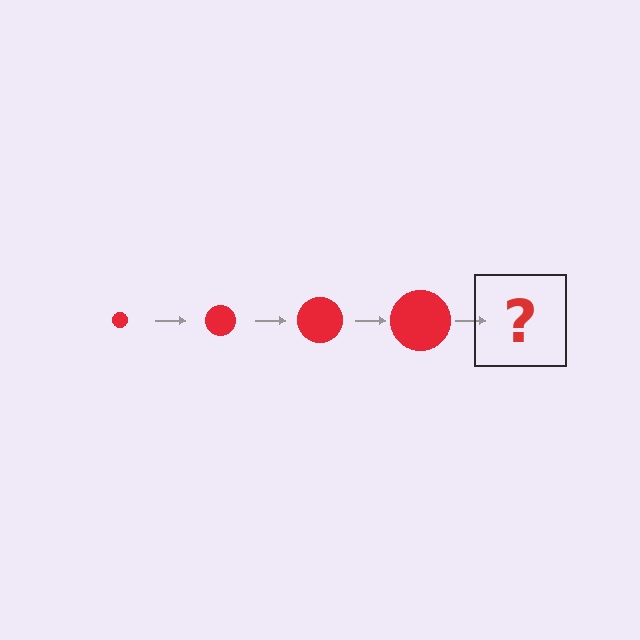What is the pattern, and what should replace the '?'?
The pattern is that the circle gets progressively larger each step. The '?' should be a red circle, larger than the previous one.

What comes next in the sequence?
The next element should be a red circle, larger than the previous one.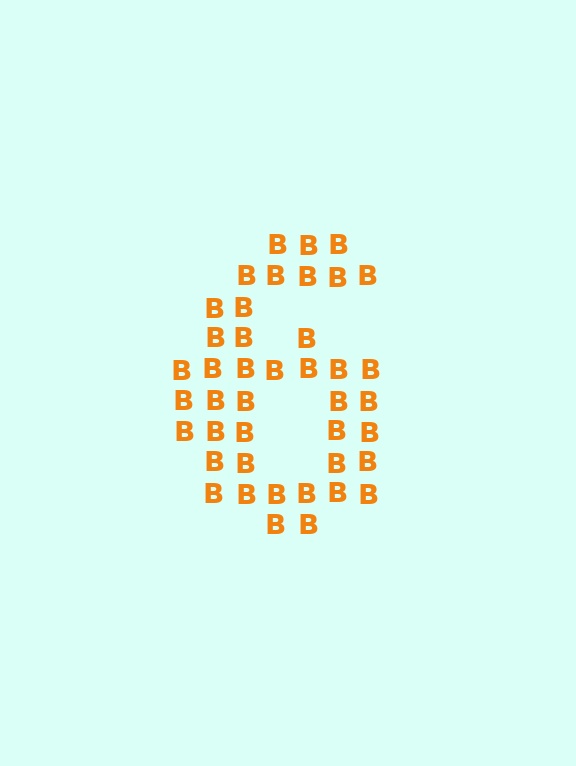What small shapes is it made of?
It is made of small letter B's.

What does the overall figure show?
The overall figure shows the digit 6.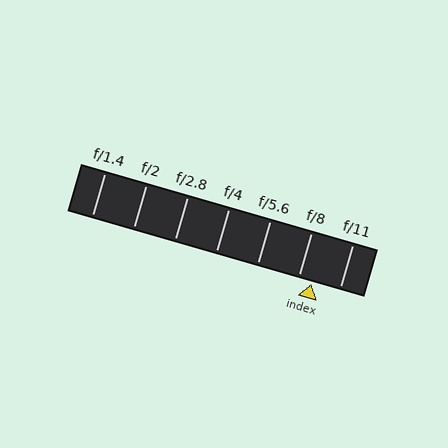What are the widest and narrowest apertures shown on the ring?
The widest aperture shown is f/1.4 and the narrowest is f/11.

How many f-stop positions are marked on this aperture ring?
There are 7 f-stop positions marked.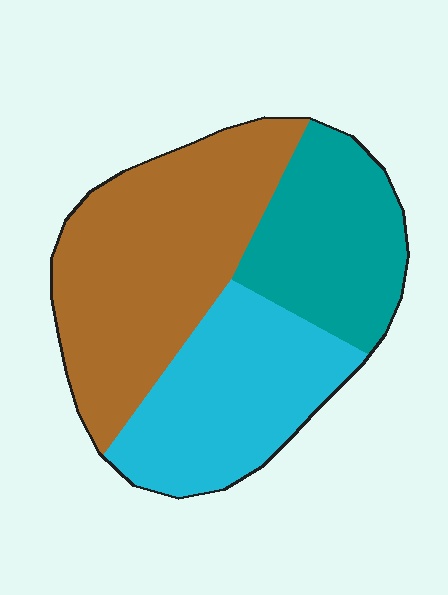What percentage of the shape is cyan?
Cyan covers around 30% of the shape.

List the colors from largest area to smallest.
From largest to smallest: brown, cyan, teal.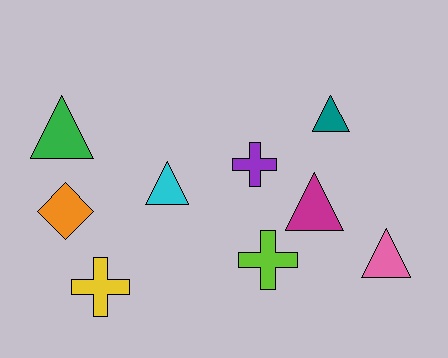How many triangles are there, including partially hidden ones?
There are 5 triangles.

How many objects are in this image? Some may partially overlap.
There are 9 objects.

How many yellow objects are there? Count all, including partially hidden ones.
There is 1 yellow object.